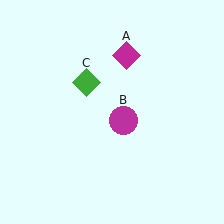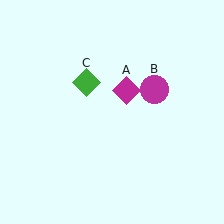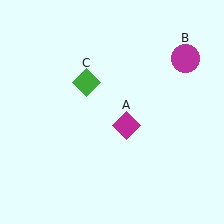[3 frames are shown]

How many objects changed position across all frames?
2 objects changed position: magenta diamond (object A), magenta circle (object B).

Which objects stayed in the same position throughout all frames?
Green diamond (object C) remained stationary.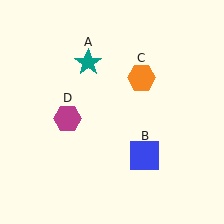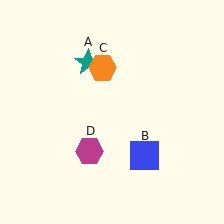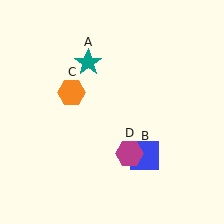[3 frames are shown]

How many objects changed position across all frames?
2 objects changed position: orange hexagon (object C), magenta hexagon (object D).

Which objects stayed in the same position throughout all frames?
Teal star (object A) and blue square (object B) remained stationary.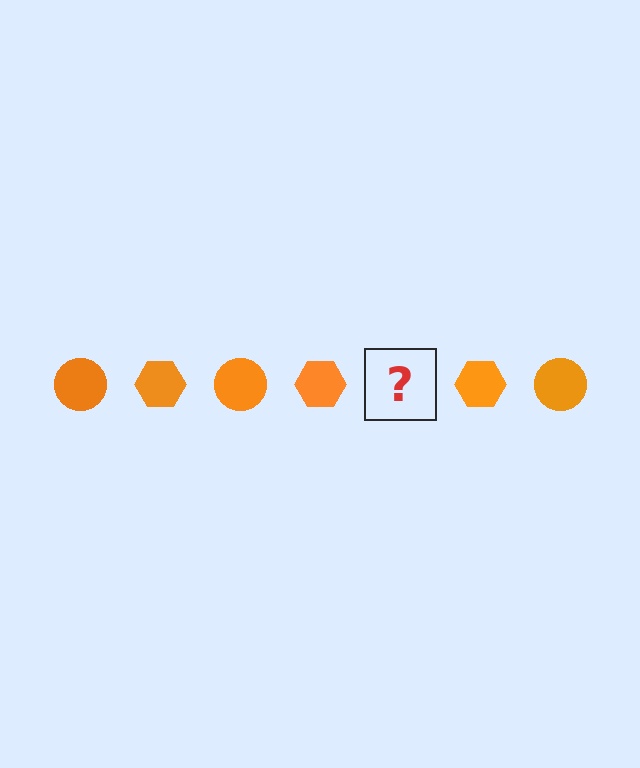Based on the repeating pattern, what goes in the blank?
The blank should be an orange circle.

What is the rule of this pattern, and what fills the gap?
The rule is that the pattern cycles through circle, hexagon shapes in orange. The gap should be filled with an orange circle.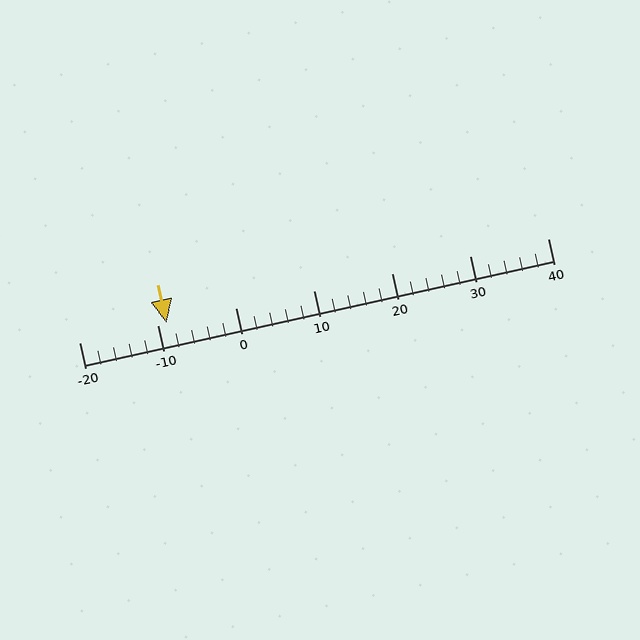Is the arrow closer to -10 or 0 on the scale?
The arrow is closer to -10.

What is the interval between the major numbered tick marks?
The major tick marks are spaced 10 units apart.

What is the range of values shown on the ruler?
The ruler shows values from -20 to 40.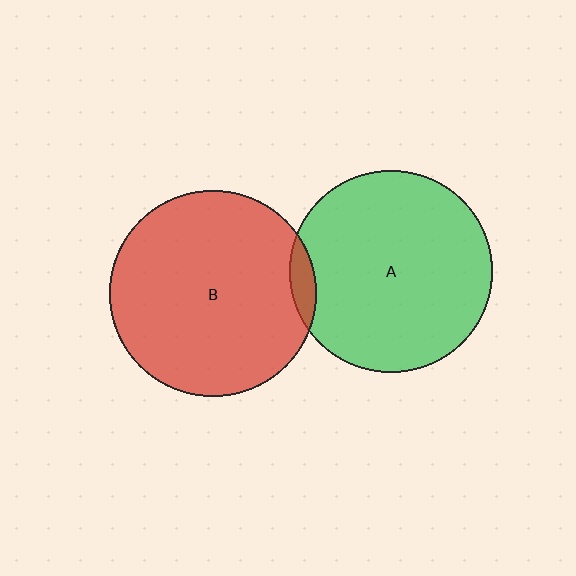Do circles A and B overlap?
Yes.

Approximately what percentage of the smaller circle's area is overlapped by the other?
Approximately 5%.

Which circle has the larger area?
Circle B (red).